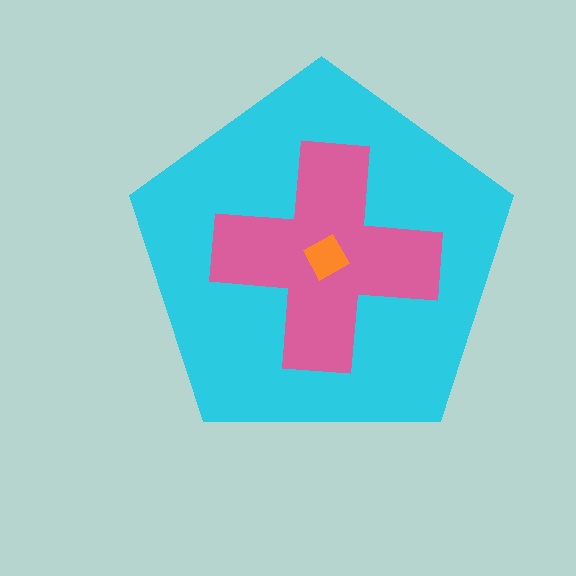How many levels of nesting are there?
3.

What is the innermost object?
The orange square.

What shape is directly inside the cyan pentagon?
The pink cross.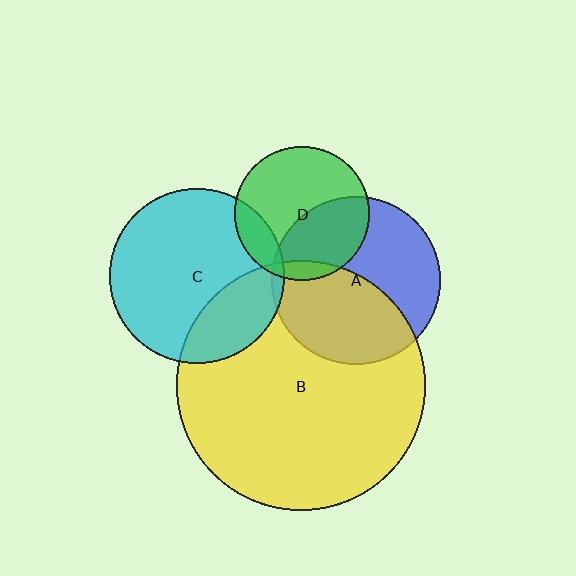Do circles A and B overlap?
Yes.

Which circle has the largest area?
Circle B (yellow).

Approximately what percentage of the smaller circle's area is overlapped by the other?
Approximately 45%.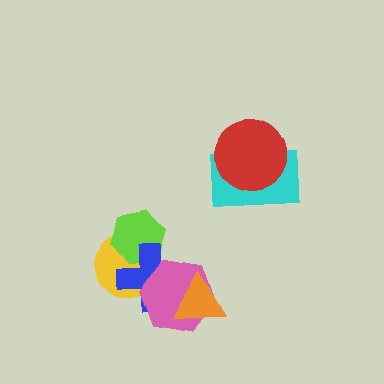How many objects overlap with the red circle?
1 object overlaps with the red circle.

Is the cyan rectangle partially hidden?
Yes, it is partially covered by another shape.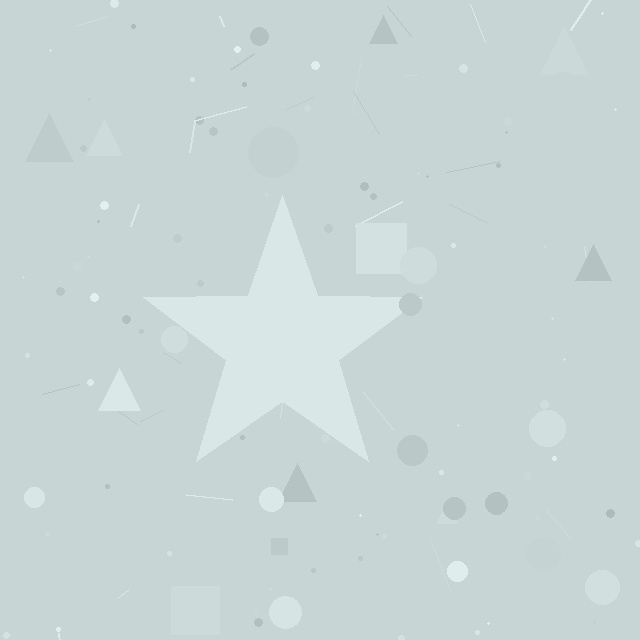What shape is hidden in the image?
A star is hidden in the image.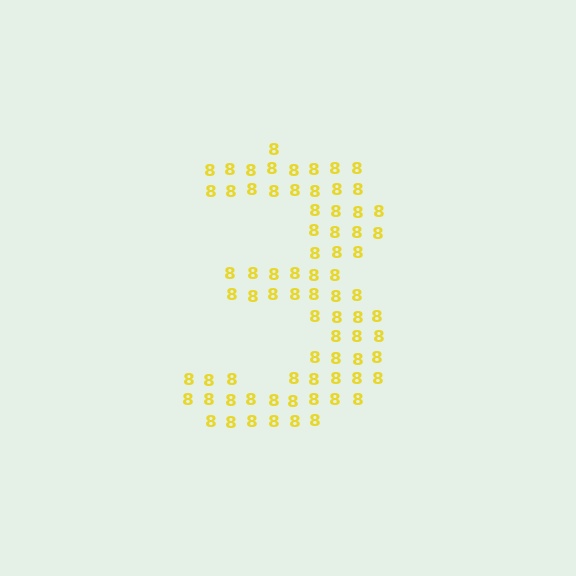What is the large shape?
The large shape is the digit 3.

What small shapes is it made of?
It is made of small digit 8's.